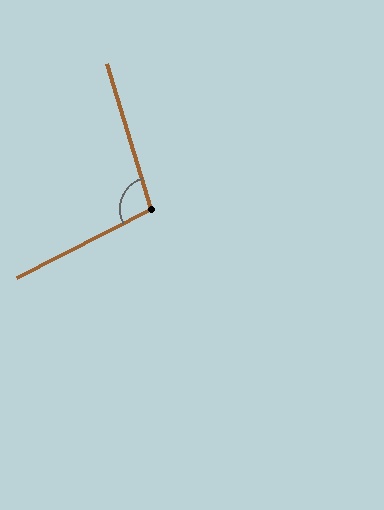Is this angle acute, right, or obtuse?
It is obtuse.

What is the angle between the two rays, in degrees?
Approximately 100 degrees.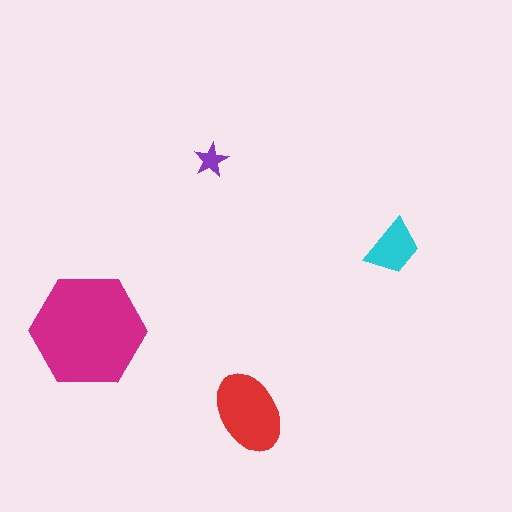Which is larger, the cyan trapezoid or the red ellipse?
The red ellipse.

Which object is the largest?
The magenta hexagon.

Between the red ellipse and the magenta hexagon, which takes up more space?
The magenta hexagon.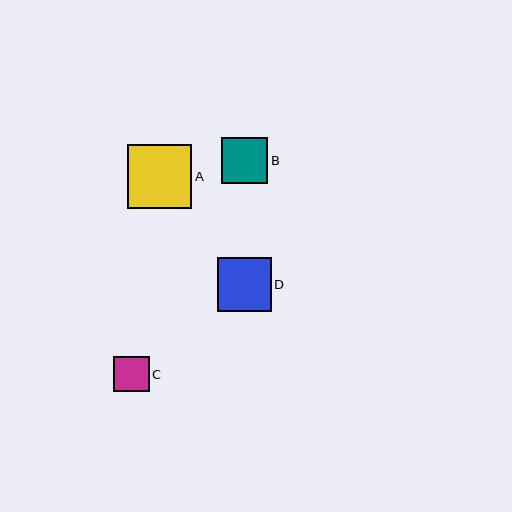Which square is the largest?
Square A is the largest with a size of approximately 65 pixels.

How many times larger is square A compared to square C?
Square A is approximately 1.8 times the size of square C.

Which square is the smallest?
Square C is the smallest with a size of approximately 35 pixels.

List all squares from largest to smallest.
From largest to smallest: A, D, B, C.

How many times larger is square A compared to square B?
Square A is approximately 1.4 times the size of square B.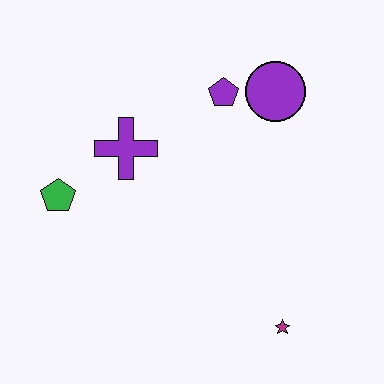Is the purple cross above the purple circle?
No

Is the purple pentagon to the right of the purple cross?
Yes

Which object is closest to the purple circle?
The purple pentagon is closest to the purple circle.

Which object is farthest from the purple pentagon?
The magenta star is farthest from the purple pentagon.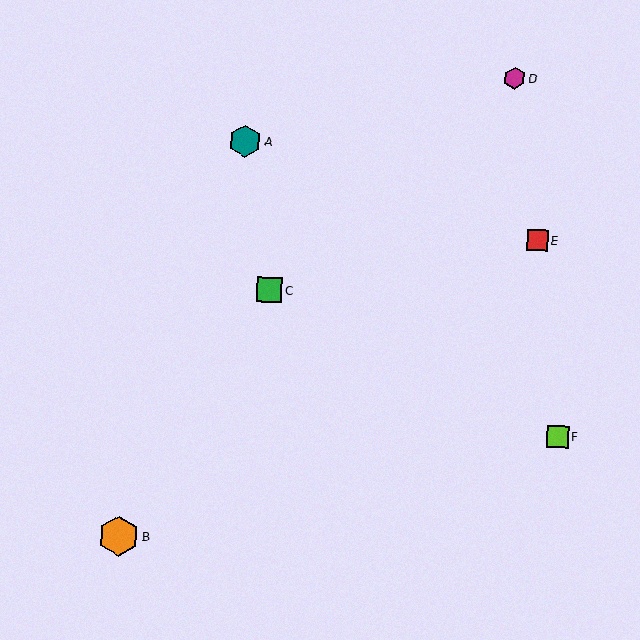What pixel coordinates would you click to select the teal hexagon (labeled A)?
Click at (245, 141) to select the teal hexagon A.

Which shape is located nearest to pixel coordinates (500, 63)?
The magenta hexagon (labeled D) at (515, 78) is nearest to that location.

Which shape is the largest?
The orange hexagon (labeled B) is the largest.